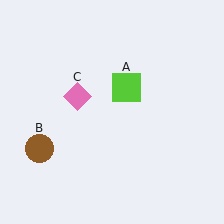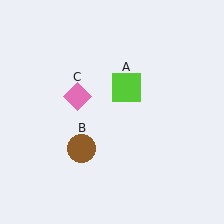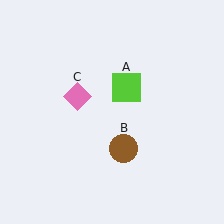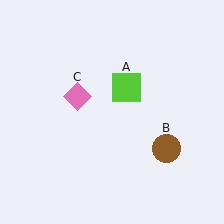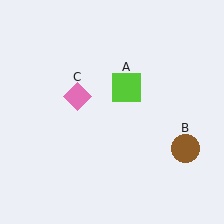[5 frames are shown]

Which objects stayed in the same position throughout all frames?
Lime square (object A) and pink diamond (object C) remained stationary.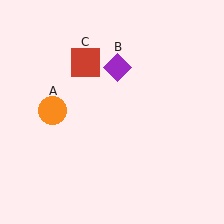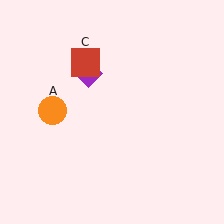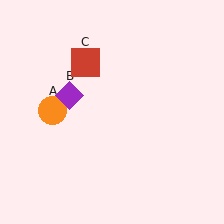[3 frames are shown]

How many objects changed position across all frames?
1 object changed position: purple diamond (object B).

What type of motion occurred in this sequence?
The purple diamond (object B) rotated counterclockwise around the center of the scene.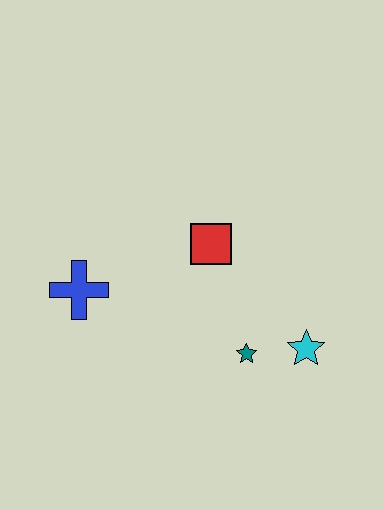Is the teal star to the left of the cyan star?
Yes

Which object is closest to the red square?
The teal star is closest to the red square.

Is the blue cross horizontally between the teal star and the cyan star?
No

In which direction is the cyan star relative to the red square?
The cyan star is below the red square.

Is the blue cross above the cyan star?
Yes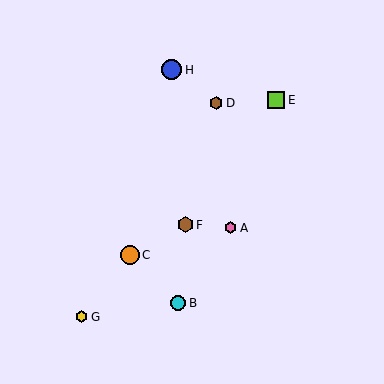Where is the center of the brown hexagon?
The center of the brown hexagon is at (185, 225).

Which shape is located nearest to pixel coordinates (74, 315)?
The yellow hexagon (labeled G) at (82, 317) is nearest to that location.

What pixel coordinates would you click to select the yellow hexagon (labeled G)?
Click at (82, 317) to select the yellow hexagon G.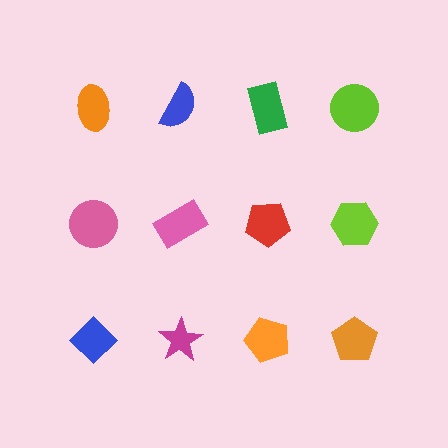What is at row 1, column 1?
An orange ellipse.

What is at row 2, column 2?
A pink rectangle.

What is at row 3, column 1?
A blue diamond.